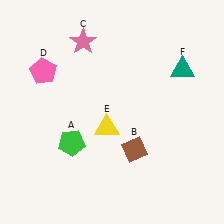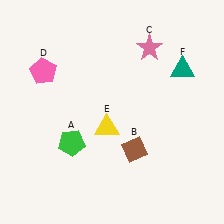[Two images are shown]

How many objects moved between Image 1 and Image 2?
1 object moved between the two images.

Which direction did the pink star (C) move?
The pink star (C) moved right.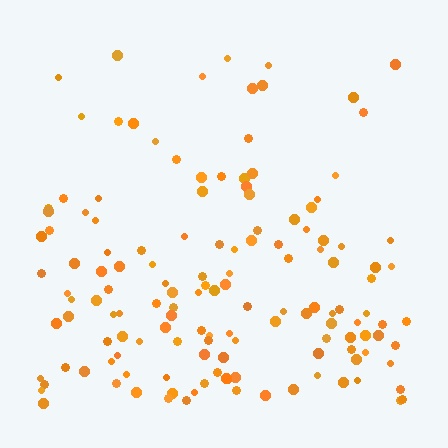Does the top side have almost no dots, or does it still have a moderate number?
Still a moderate number, just noticeably fewer than the bottom.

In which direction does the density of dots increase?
From top to bottom, with the bottom side densest.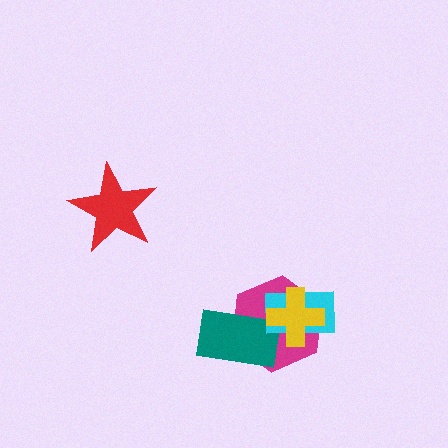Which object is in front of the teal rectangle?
The yellow cross is in front of the teal rectangle.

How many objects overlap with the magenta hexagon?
3 objects overlap with the magenta hexagon.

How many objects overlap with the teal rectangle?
2 objects overlap with the teal rectangle.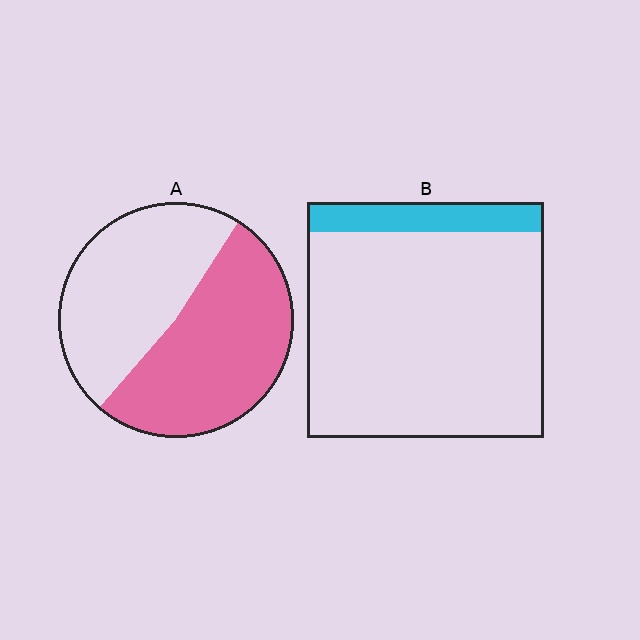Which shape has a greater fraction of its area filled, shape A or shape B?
Shape A.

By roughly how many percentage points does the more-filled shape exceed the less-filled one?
By roughly 40 percentage points (A over B).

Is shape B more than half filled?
No.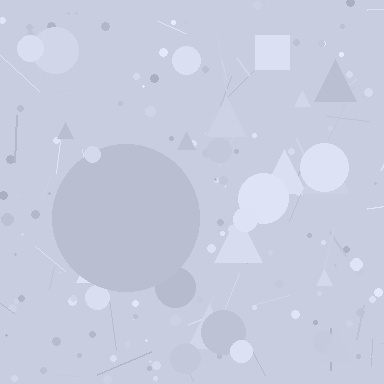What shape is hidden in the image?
A circle is hidden in the image.